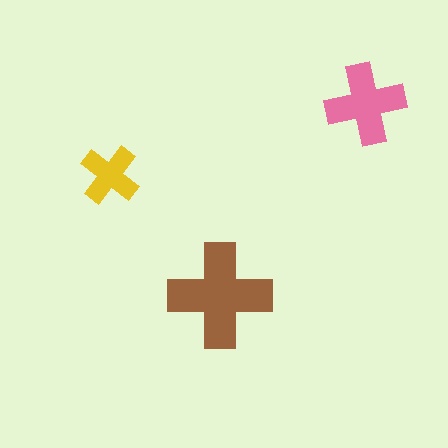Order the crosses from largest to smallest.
the brown one, the pink one, the yellow one.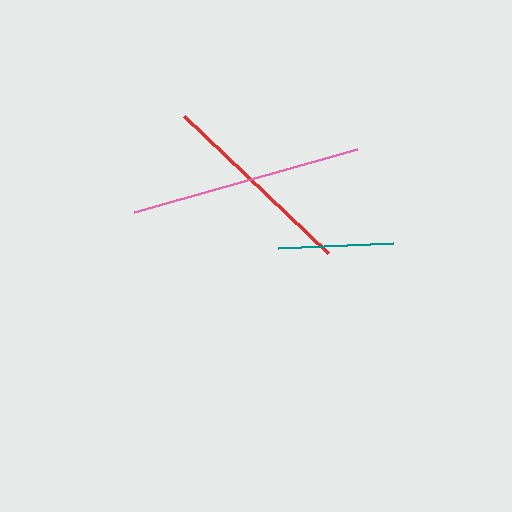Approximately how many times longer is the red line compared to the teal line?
The red line is approximately 1.7 times the length of the teal line.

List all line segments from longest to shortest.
From longest to shortest: pink, red, teal.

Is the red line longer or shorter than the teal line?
The red line is longer than the teal line.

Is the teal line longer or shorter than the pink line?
The pink line is longer than the teal line.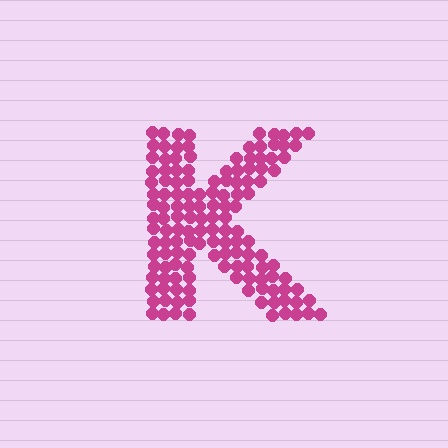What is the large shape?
The large shape is the letter K.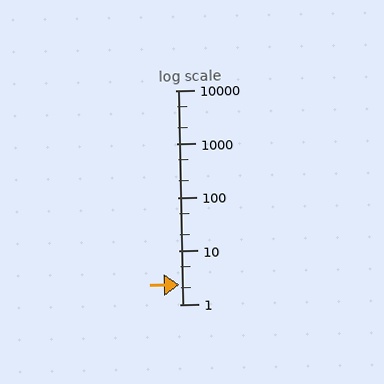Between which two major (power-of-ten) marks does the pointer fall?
The pointer is between 1 and 10.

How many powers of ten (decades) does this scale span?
The scale spans 4 decades, from 1 to 10000.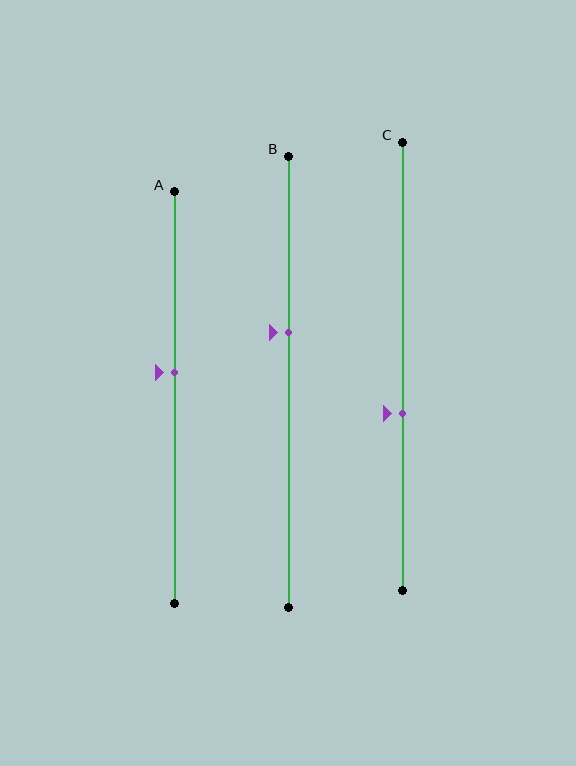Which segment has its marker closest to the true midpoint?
Segment A has its marker closest to the true midpoint.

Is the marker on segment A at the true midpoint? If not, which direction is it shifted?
No, the marker on segment A is shifted upward by about 6% of the segment length.